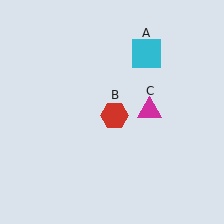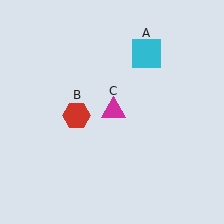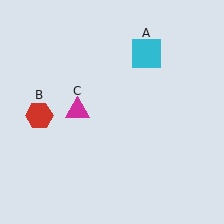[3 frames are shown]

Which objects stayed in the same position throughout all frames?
Cyan square (object A) remained stationary.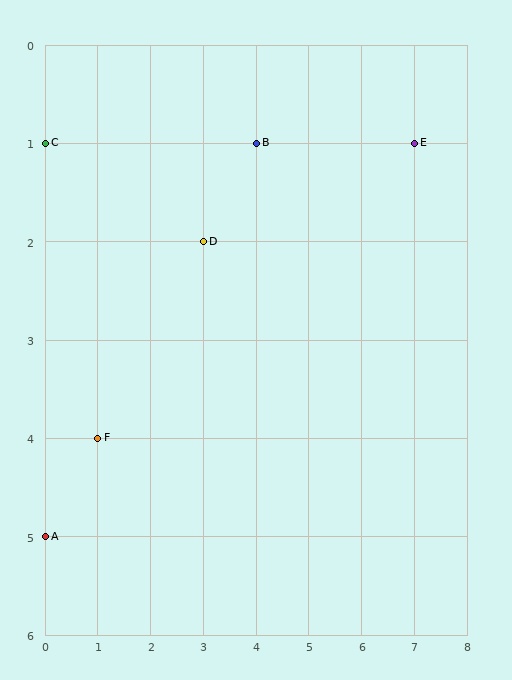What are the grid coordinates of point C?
Point C is at grid coordinates (0, 1).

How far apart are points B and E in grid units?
Points B and E are 3 columns apart.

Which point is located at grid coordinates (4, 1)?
Point B is at (4, 1).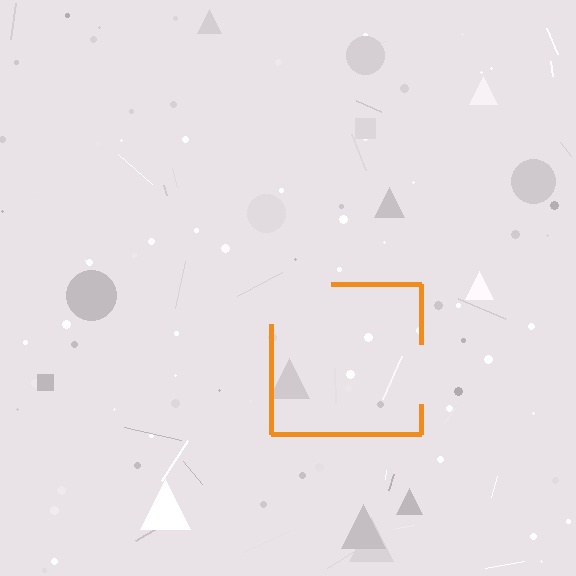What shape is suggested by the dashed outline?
The dashed outline suggests a square.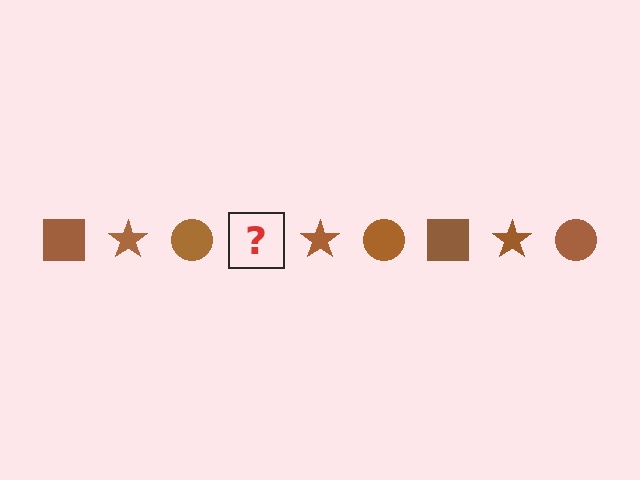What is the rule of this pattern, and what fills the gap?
The rule is that the pattern cycles through square, star, circle shapes in brown. The gap should be filled with a brown square.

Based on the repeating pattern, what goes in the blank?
The blank should be a brown square.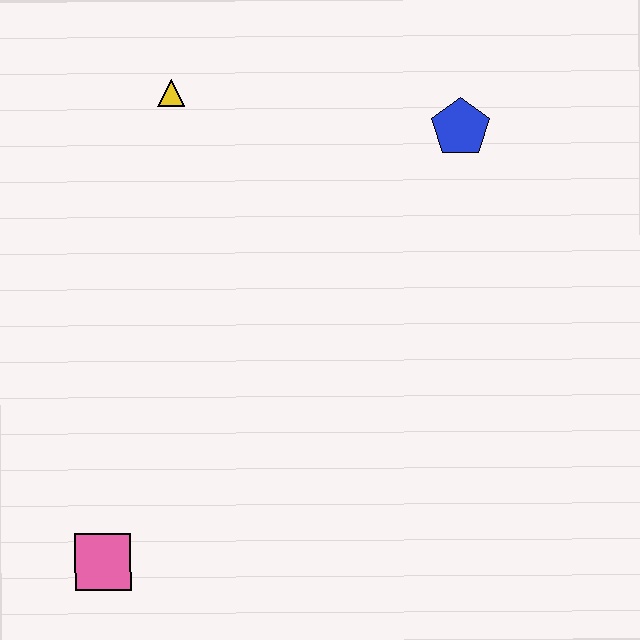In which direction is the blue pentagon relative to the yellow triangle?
The blue pentagon is to the right of the yellow triangle.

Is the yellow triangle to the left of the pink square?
No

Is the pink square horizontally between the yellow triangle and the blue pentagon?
No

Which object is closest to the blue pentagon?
The yellow triangle is closest to the blue pentagon.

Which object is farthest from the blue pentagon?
The pink square is farthest from the blue pentagon.